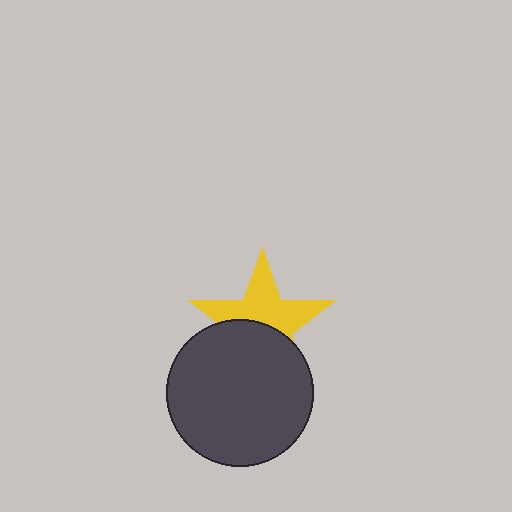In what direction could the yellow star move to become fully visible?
The yellow star could move up. That would shift it out from behind the dark gray circle entirely.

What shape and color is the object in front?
The object in front is a dark gray circle.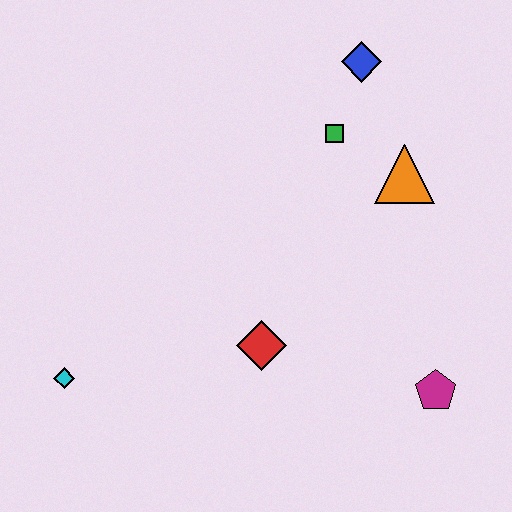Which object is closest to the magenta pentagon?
The red diamond is closest to the magenta pentagon.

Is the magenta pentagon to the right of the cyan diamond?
Yes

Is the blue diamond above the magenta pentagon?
Yes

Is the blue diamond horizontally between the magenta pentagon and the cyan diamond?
Yes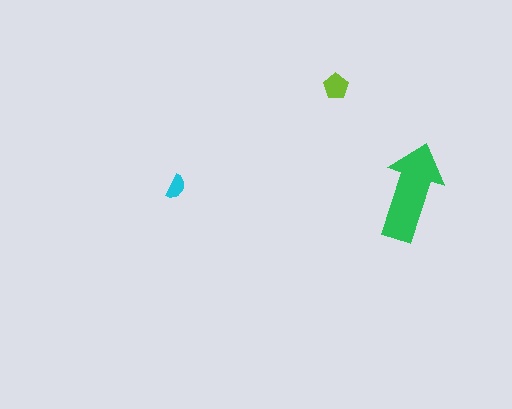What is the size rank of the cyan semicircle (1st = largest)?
3rd.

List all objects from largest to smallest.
The green arrow, the lime pentagon, the cyan semicircle.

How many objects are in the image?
There are 3 objects in the image.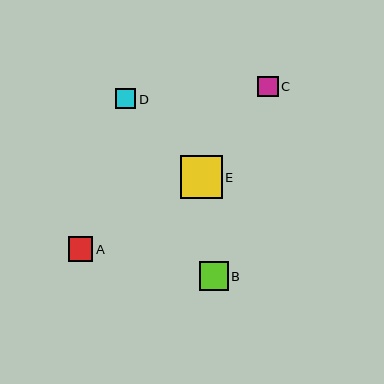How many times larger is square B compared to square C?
Square B is approximately 1.4 times the size of square C.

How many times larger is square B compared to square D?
Square B is approximately 1.5 times the size of square D.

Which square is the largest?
Square E is the largest with a size of approximately 42 pixels.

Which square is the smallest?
Square D is the smallest with a size of approximately 20 pixels.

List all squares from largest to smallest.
From largest to smallest: E, B, A, C, D.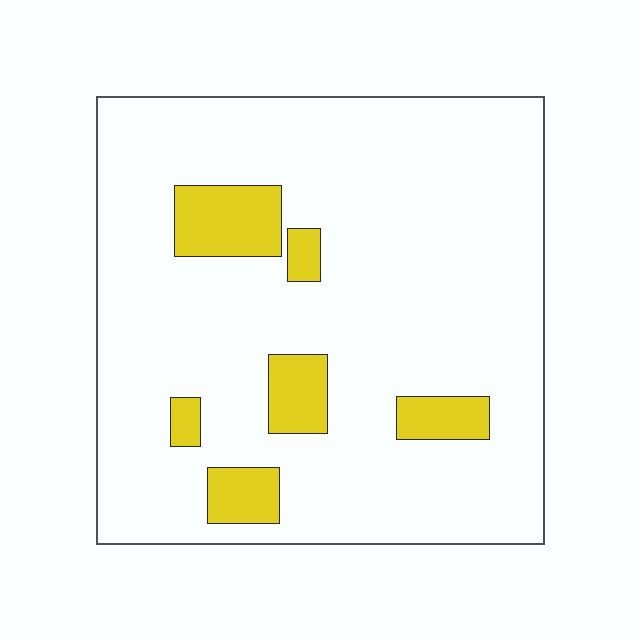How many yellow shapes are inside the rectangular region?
6.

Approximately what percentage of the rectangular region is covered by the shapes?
Approximately 10%.